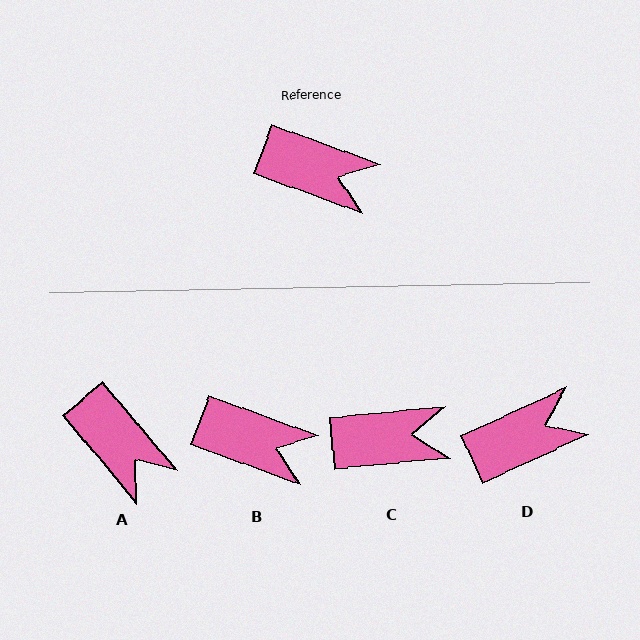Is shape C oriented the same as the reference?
No, it is off by about 26 degrees.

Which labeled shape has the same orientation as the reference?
B.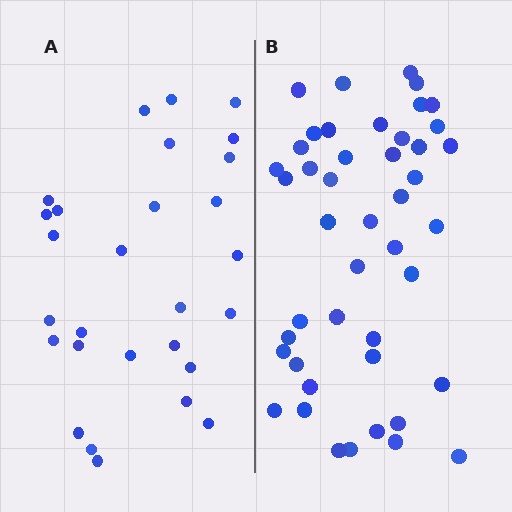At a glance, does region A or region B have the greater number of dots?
Region B (the right region) has more dots.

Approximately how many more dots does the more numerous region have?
Region B has approximately 15 more dots than region A.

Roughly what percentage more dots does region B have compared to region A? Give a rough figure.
About 60% more.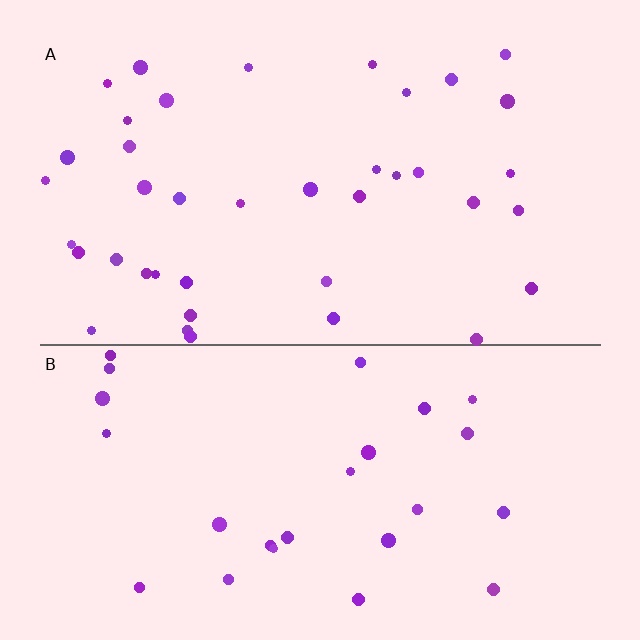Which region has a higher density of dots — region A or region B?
A (the top).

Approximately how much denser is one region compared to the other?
Approximately 1.5× — region A over region B.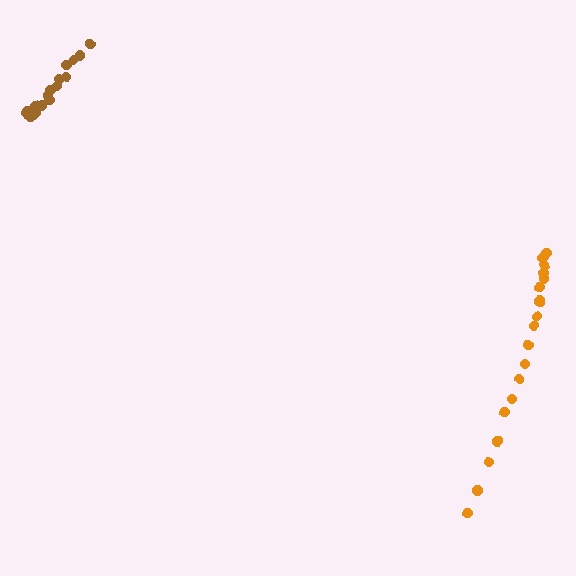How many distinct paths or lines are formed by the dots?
There are 2 distinct paths.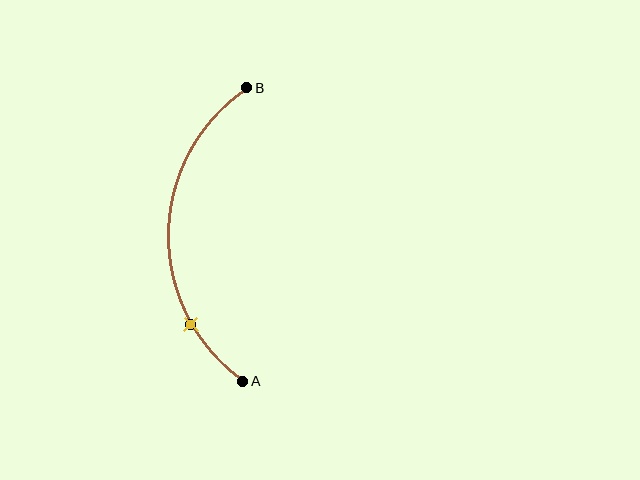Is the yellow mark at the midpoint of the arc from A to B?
No. The yellow mark lies on the arc but is closer to endpoint A. The arc midpoint would be at the point on the curve equidistant along the arc from both A and B.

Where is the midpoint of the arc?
The arc midpoint is the point on the curve farthest from the straight line joining A and B. It sits to the left of that line.